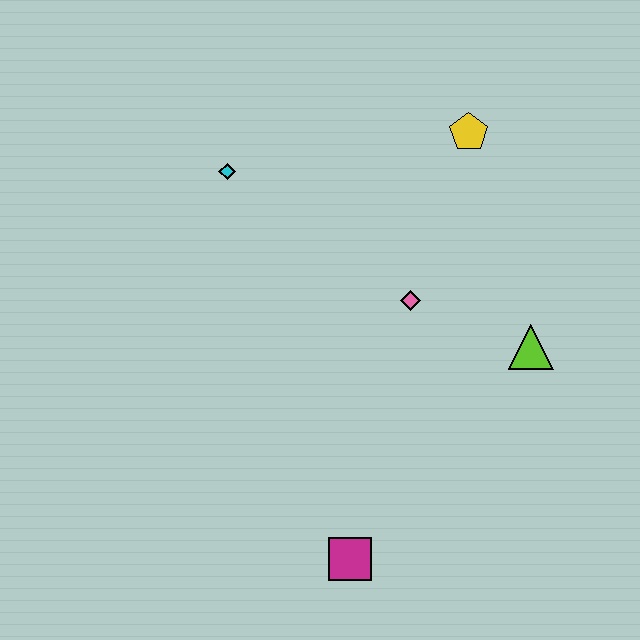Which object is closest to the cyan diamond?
The pink diamond is closest to the cyan diamond.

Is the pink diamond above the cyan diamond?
No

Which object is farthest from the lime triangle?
The cyan diamond is farthest from the lime triangle.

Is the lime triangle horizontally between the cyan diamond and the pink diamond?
No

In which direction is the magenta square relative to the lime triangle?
The magenta square is below the lime triangle.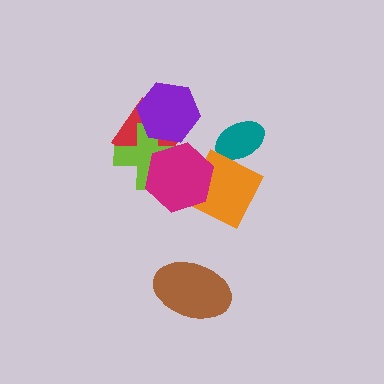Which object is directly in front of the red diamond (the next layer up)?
The lime cross is directly in front of the red diamond.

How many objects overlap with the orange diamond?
2 objects overlap with the orange diamond.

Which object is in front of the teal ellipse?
The orange diamond is in front of the teal ellipse.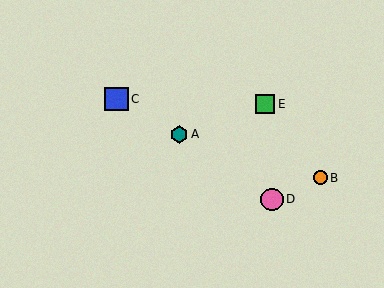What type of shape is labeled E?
Shape E is a green square.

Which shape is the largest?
The blue square (labeled C) is the largest.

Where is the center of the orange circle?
The center of the orange circle is at (320, 178).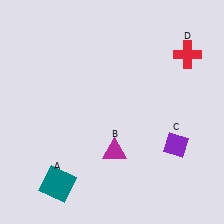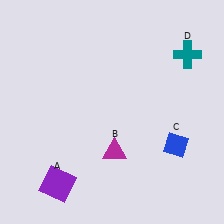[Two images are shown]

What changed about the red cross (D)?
In Image 1, D is red. In Image 2, it changed to teal.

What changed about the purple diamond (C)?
In Image 1, C is purple. In Image 2, it changed to blue.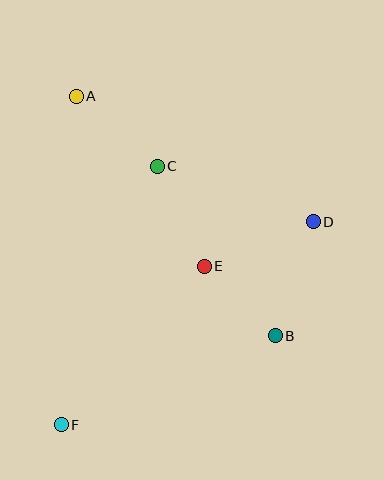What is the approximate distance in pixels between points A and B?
The distance between A and B is approximately 311 pixels.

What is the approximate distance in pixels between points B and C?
The distance between B and C is approximately 206 pixels.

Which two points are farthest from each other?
Points A and F are farthest from each other.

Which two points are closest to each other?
Points B and E are closest to each other.